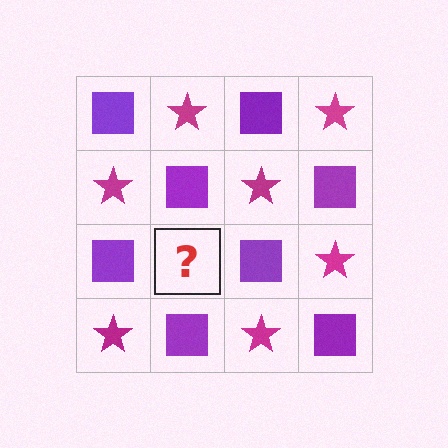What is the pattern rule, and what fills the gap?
The rule is that it alternates purple square and magenta star in a checkerboard pattern. The gap should be filled with a magenta star.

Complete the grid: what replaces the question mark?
The question mark should be replaced with a magenta star.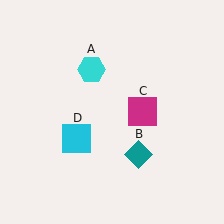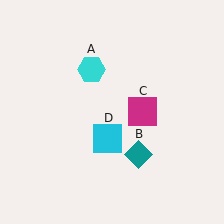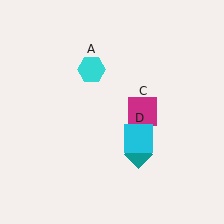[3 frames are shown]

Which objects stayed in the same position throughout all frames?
Cyan hexagon (object A) and teal diamond (object B) and magenta square (object C) remained stationary.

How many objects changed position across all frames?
1 object changed position: cyan square (object D).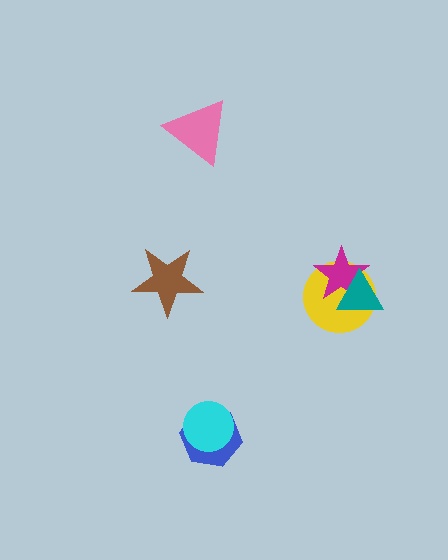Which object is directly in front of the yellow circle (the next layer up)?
The magenta star is directly in front of the yellow circle.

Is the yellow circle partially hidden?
Yes, it is partially covered by another shape.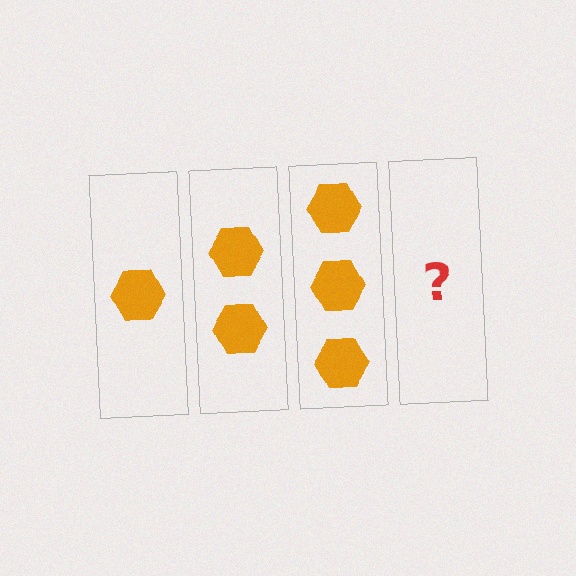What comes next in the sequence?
The next element should be 4 hexagons.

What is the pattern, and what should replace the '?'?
The pattern is that each step adds one more hexagon. The '?' should be 4 hexagons.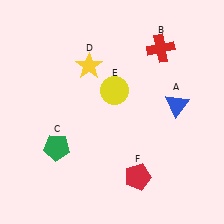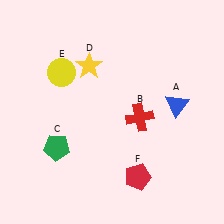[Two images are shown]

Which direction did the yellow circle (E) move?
The yellow circle (E) moved left.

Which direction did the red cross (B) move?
The red cross (B) moved down.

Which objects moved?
The objects that moved are: the red cross (B), the yellow circle (E).